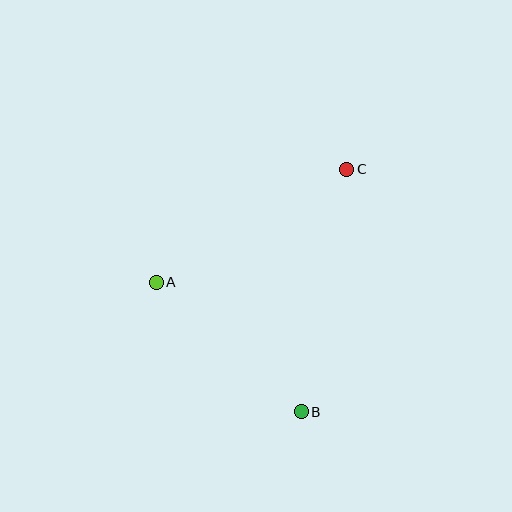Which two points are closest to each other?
Points A and B are closest to each other.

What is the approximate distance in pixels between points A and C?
The distance between A and C is approximately 222 pixels.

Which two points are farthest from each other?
Points B and C are farthest from each other.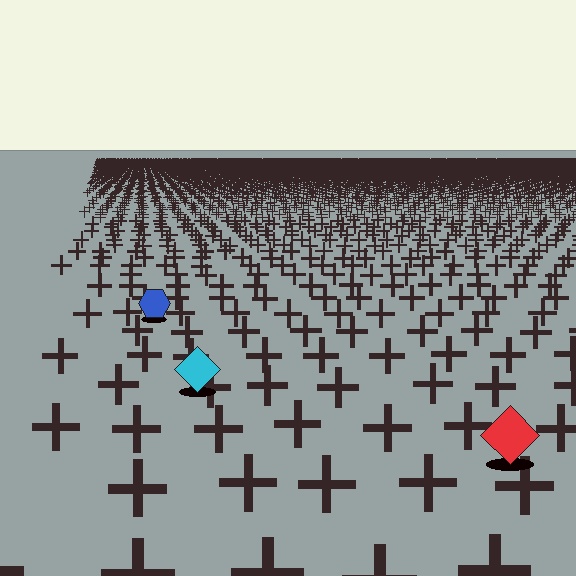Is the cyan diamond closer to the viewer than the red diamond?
No. The red diamond is closer — you can tell from the texture gradient: the ground texture is coarser near it.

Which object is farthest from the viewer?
The blue hexagon is farthest from the viewer. It appears smaller and the ground texture around it is denser.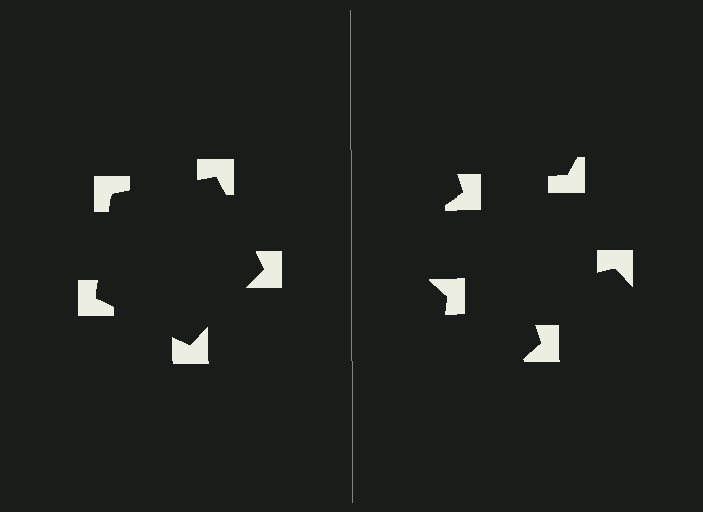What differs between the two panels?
The notched squares are positioned identically on both sides; only the wedge orientations differ. On the left they align to a pentagon; on the right they are misaligned.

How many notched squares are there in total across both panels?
10 — 5 on each side.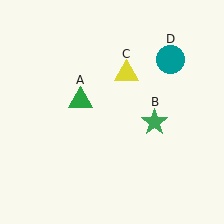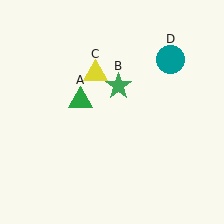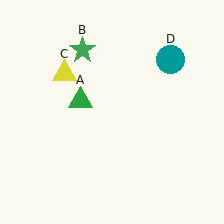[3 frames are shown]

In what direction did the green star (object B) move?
The green star (object B) moved up and to the left.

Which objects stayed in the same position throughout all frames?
Green triangle (object A) and teal circle (object D) remained stationary.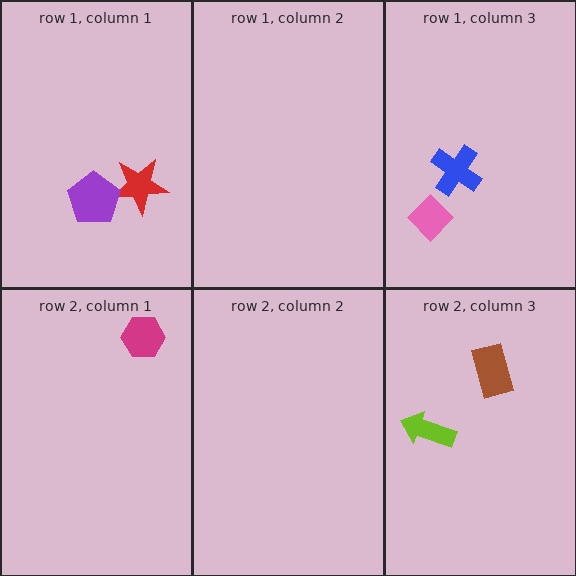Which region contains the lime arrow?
The row 2, column 3 region.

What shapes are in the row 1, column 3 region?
The blue cross, the pink diamond.